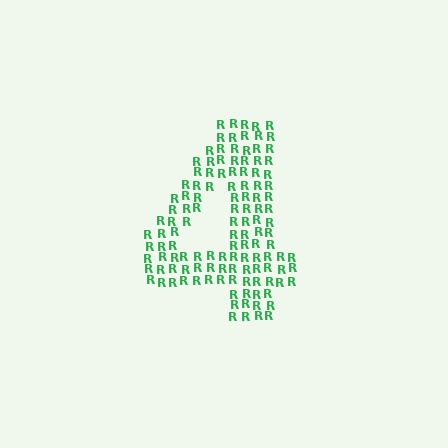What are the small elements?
The small elements are letter R's.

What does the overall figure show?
The overall figure shows the digit 4.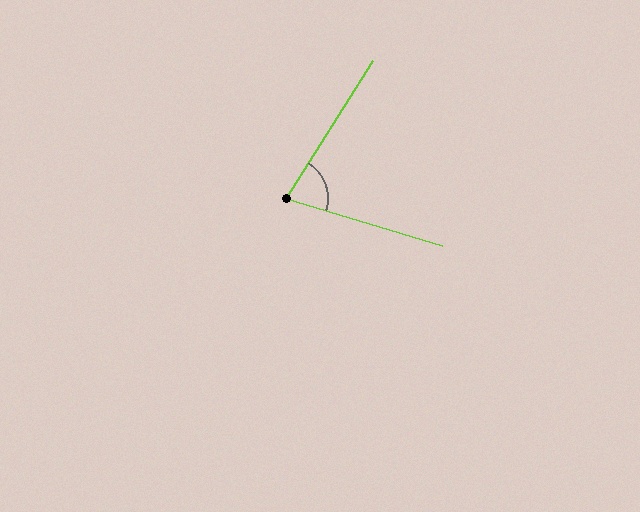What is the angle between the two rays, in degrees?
Approximately 75 degrees.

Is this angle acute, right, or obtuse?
It is acute.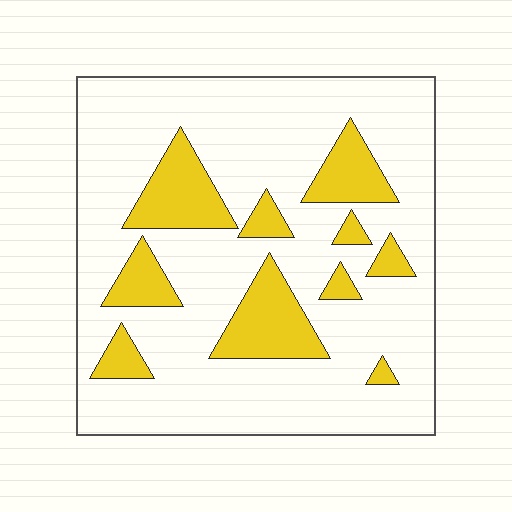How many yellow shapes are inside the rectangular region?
10.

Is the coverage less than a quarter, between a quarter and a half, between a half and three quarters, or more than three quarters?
Less than a quarter.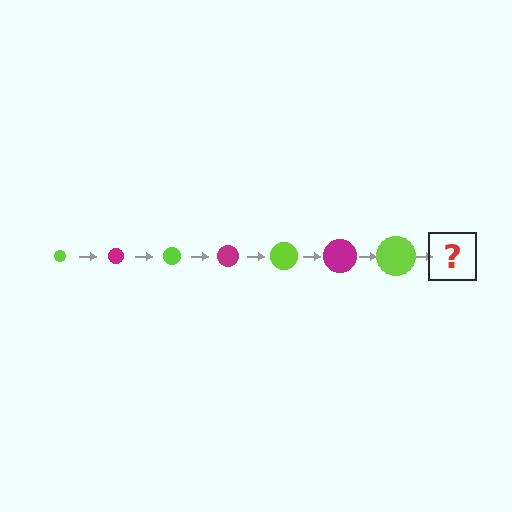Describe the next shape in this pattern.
It should be a magenta circle, larger than the previous one.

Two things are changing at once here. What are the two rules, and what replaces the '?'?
The two rules are that the circle grows larger each step and the color cycles through lime and magenta. The '?' should be a magenta circle, larger than the previous one.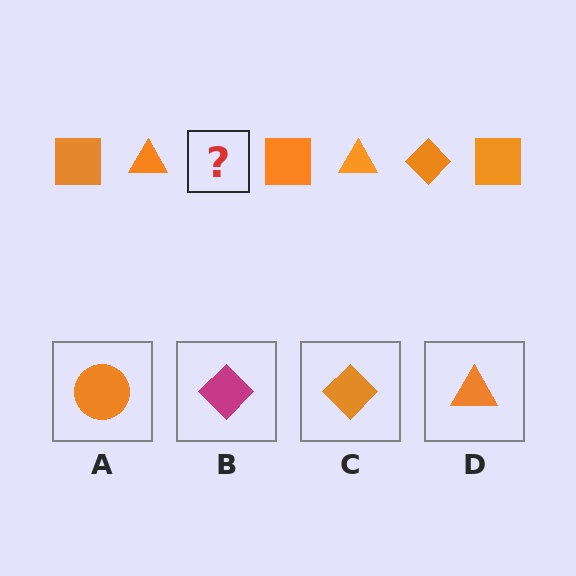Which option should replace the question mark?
Option C.